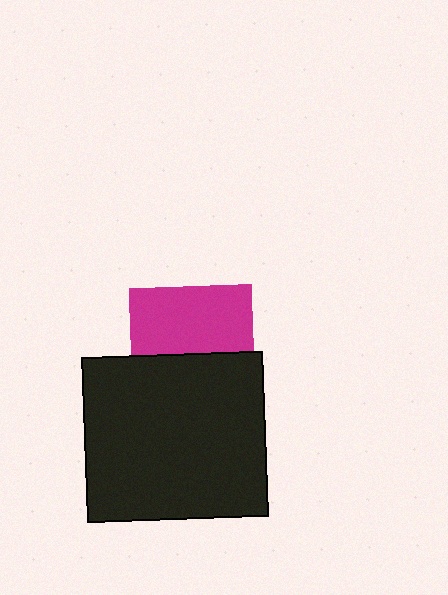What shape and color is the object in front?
The object in front is a black rectangle.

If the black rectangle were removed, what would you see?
You would see the complete magenta square.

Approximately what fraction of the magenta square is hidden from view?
Roughly 46% of the magenta square is hidden behind the black rectangle.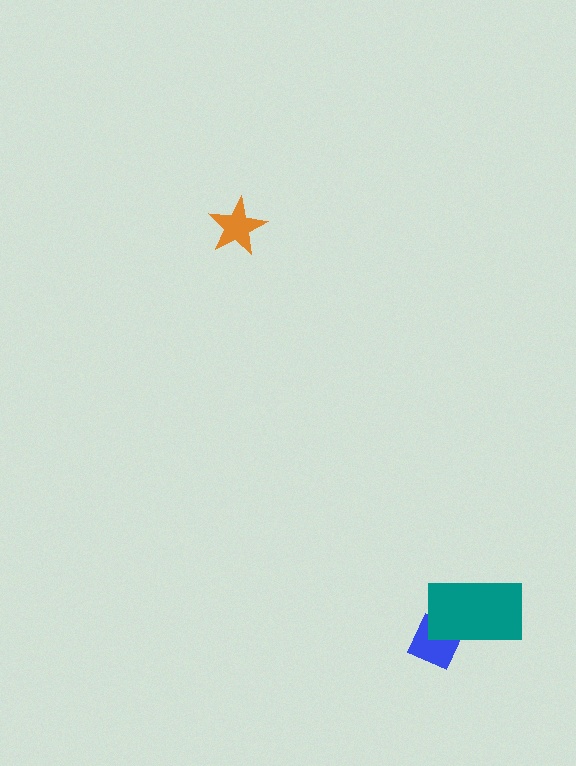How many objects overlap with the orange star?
0 objects overlap with the orange star.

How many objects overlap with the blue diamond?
1 object overlaps with the blue diamond.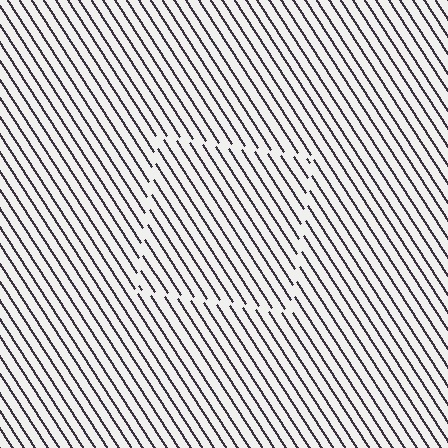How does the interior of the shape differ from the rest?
The interior of the shape contains the same grating, shifted by half a period — the contour is defined by the phase discontinuity where line-ends from the inner and outer gratings abut.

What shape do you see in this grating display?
An illusory square. The interior of the shape contains the same grating, shifted by half a period — the contour is defined by the phase discontinuity where line-ends from the inner and outer gratings abut.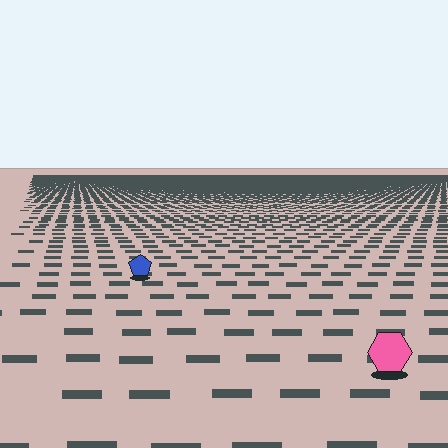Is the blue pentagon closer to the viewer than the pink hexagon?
No. The pink hexagon is closer — you can tell from the texture gradient: the ground texture is coarser near it.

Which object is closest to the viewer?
The pink hexagon is closest. The texture marks near it are larger and more spread out.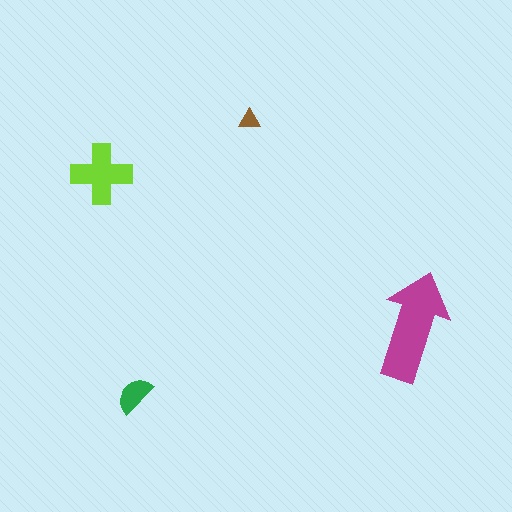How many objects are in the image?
There are 4 objects in the image.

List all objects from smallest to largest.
The brown triangle, the green semicircle, the lime cross, the magenta arrow.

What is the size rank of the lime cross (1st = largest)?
2nd.